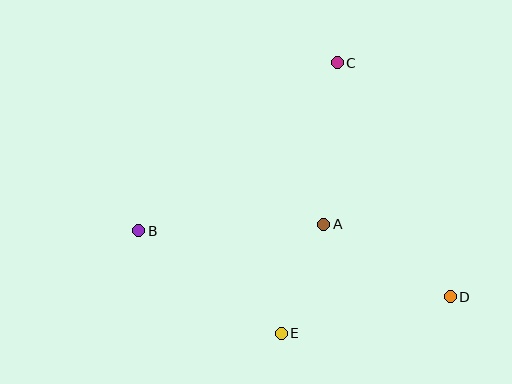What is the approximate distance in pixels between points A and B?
The distance between A and B is approximately 185 pixels.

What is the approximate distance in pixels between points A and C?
The distance between A and C is approximately 162 pixels.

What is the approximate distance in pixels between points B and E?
The distance between B and E is approximately 175 pixels.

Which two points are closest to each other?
Points A and E are closest to each other.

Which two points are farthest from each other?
Points B and D are farthest from each other.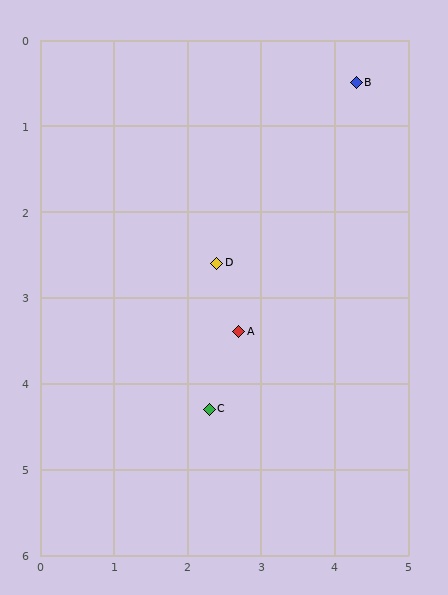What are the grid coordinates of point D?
Point D is at approximately (2.4, 2.6).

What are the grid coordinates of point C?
Point C is at approximately (2.3, 4.3).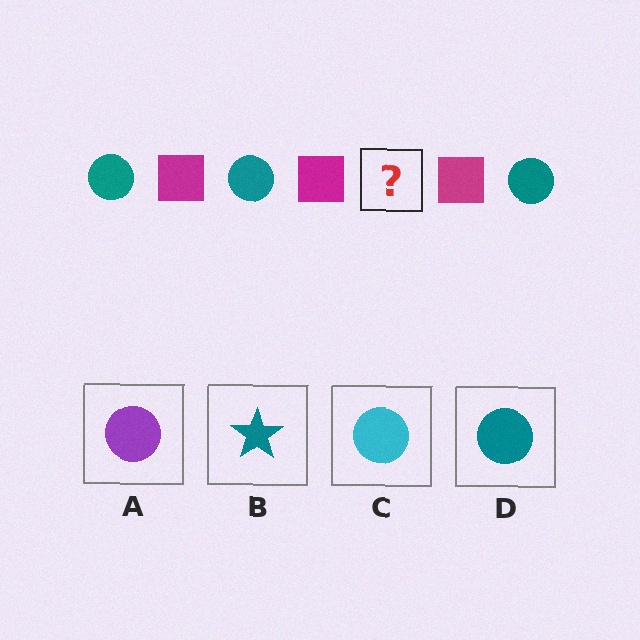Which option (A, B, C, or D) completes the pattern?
D.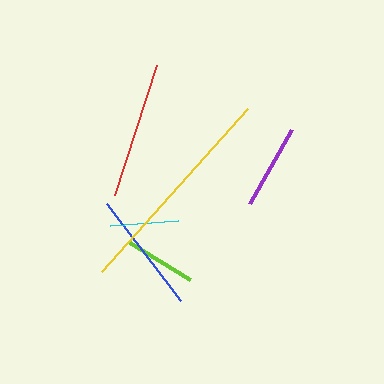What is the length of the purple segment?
The purple segment is approximately 85 pixels long.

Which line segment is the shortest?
The cyan line is the shortest at approximately 68 pixels.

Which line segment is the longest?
The yellow line is the longest at approximately 219 pixels.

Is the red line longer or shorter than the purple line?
The red line is longer than the purple line.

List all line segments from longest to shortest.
From longest to shortest: yellow, red, blue, purple, lime, cyan.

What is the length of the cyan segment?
The cyan segment is approximately 68 pixels long.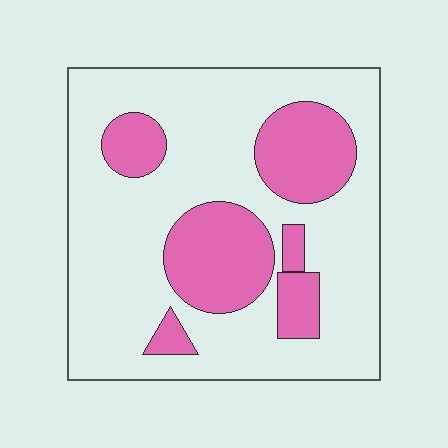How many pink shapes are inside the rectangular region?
6.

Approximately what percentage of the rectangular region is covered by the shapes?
Approximately 25%.